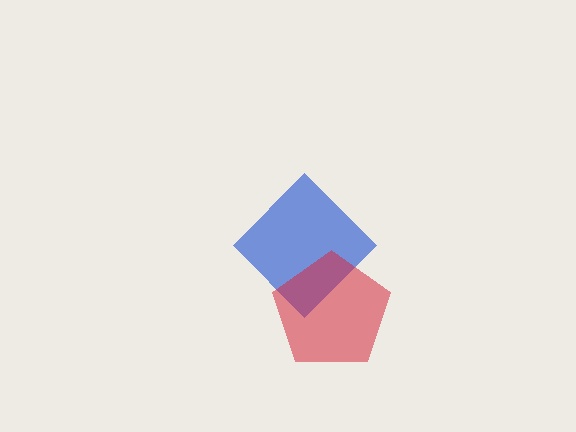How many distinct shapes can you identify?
There are 2 distinct shapes: a blue diamond, a red pentagon.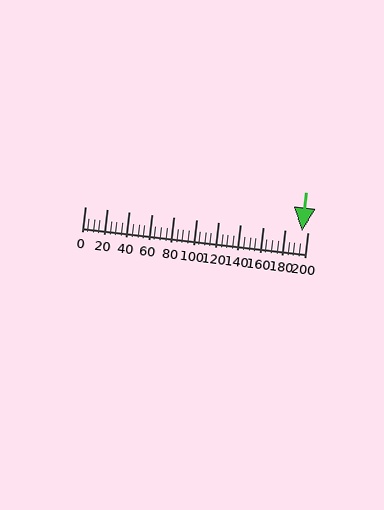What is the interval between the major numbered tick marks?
The major tick marks are spaced 20 units apart.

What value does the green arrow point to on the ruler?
The green arrow points to approximately 195.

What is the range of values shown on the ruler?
The ruler shows values from 0 to 200.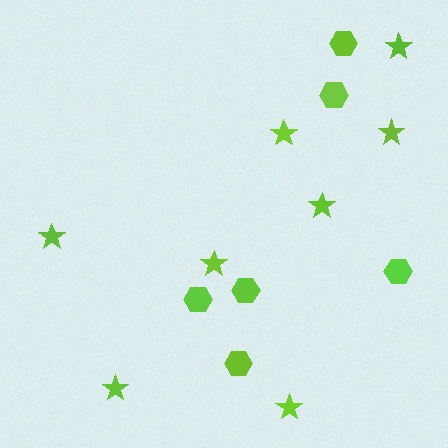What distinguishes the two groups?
There are 2 groups: one group of stars (8) and one group of hexagons (6).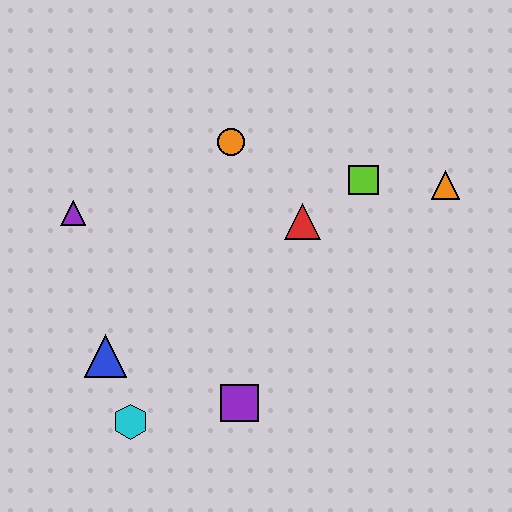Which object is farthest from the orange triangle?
The cyan hexagon is farthest from the orange triangle.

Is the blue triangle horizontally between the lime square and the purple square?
No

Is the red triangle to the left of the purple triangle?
No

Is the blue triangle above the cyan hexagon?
Yes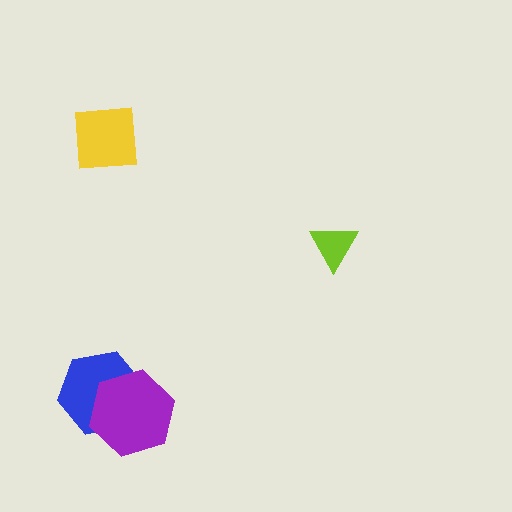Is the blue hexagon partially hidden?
Yes, it is partially covered by another shape.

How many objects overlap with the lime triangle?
0 objects overlap with the lime triangle.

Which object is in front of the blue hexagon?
The purple hexagon is in front of the blue hexagon.